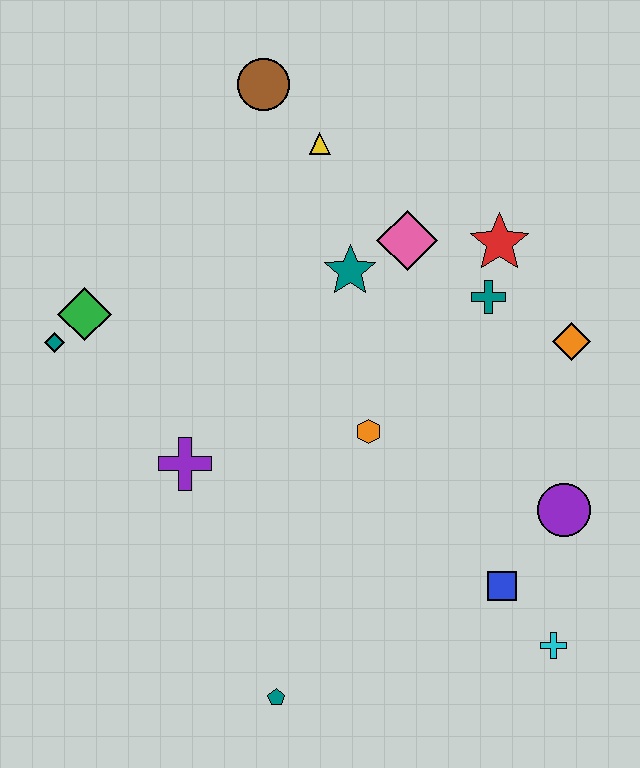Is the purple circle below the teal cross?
Yes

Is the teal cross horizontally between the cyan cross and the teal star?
Yes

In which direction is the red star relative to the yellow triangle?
The red star is to the right of the yellow triangle.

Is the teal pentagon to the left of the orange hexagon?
Yes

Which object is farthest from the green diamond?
The cyan cross is farthest from the green diamond.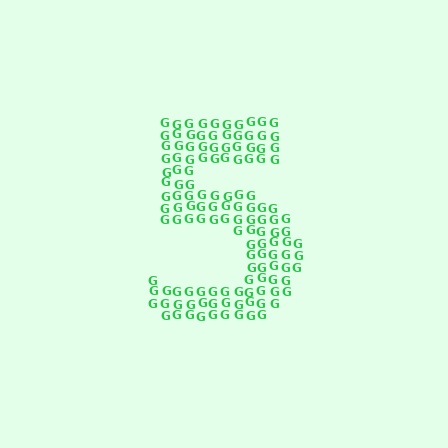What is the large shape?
The large shape is the digit 5.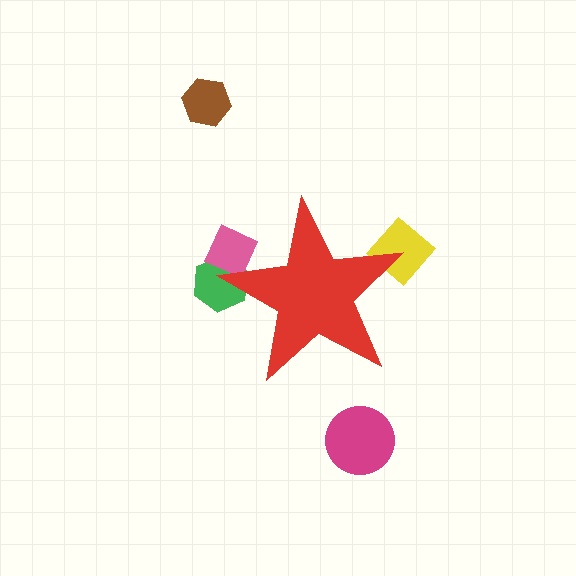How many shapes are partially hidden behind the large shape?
3 shapes are partially hidden.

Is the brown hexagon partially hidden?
No, the brown hexagon is fully visible.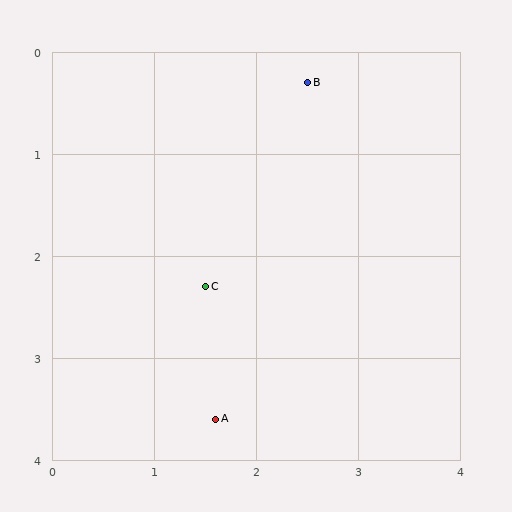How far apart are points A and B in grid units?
Points A and B are about 3.4 grid units apart.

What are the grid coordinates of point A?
Point A is at approximately (1.6, 3.6).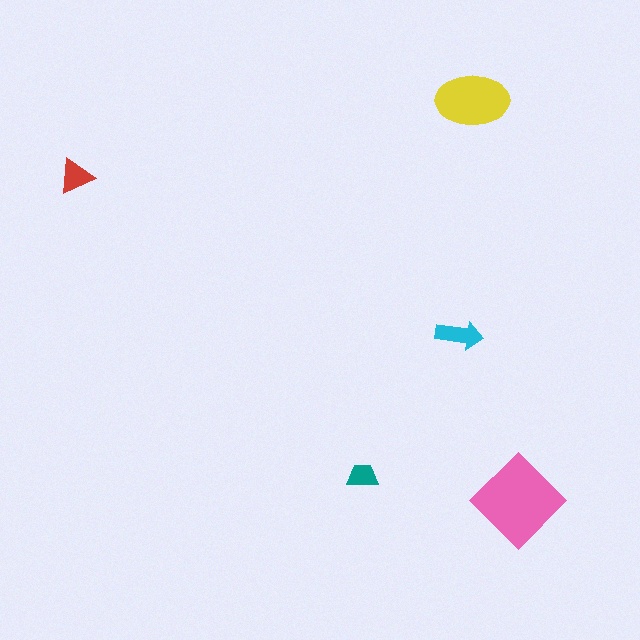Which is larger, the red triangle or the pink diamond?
The pink diamond.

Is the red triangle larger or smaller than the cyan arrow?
Smaller.